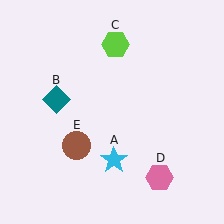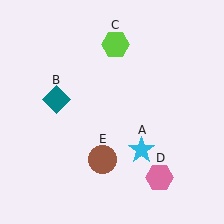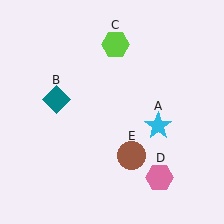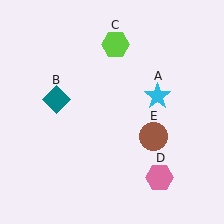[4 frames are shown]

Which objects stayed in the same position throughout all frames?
Teal diamond (object B) and lime hexagon (object C) and pink hexagon (object D) remained stationary.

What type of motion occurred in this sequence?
The cyan star (object A), brown circle (object E) rotated counterclockwise around the center of the scene.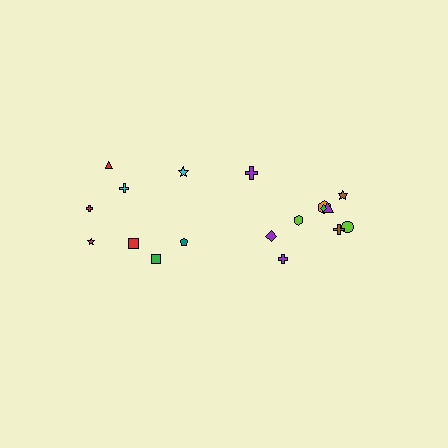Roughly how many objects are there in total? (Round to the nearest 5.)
Roughly 20 objects in total.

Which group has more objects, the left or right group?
The right group.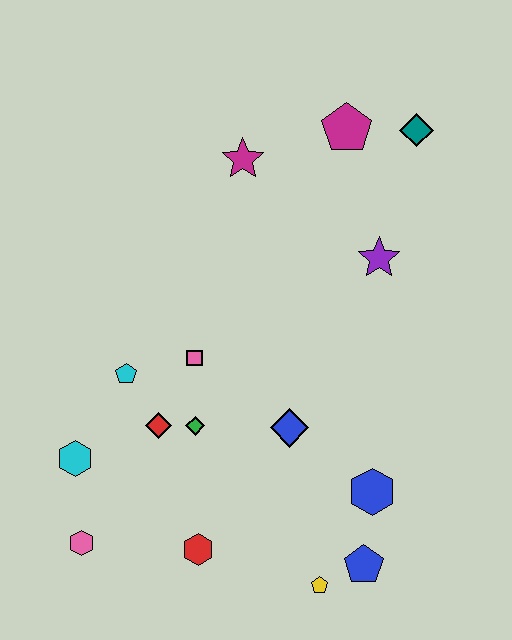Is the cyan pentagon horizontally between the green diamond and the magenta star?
No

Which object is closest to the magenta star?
The magenta pentagon is closest to the magenta star.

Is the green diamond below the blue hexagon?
No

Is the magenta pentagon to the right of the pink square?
Yes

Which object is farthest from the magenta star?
The yellow pentagon is farthest from the magenta star.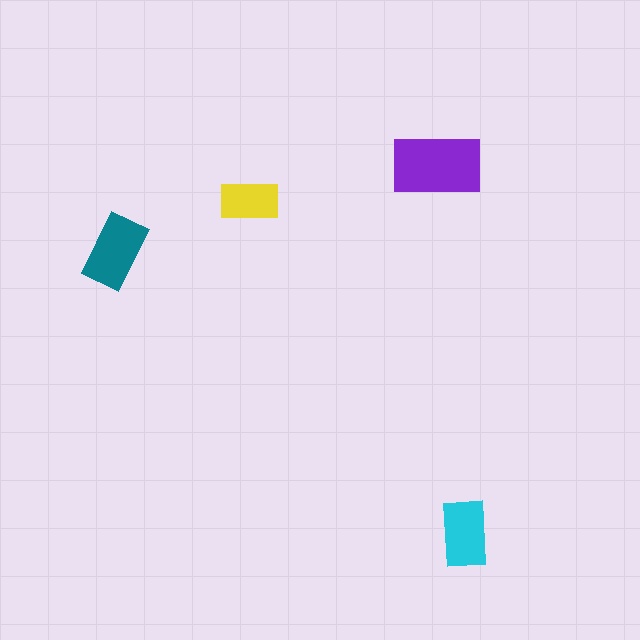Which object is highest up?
The purple rectangle is topmost.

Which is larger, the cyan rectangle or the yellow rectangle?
The cyan one.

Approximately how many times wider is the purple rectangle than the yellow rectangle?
About 1.5 times wider.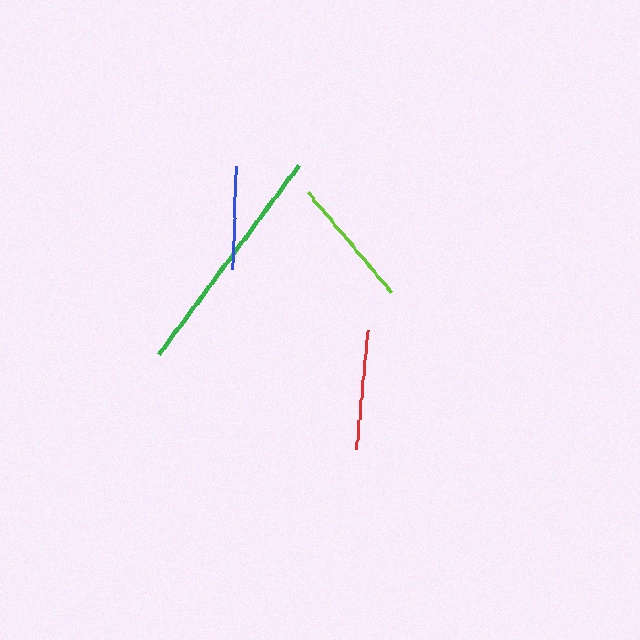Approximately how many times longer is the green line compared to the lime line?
The green line is approximately 1.8 times the length of the lime line.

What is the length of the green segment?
The green segment is approximately 235 pixels long.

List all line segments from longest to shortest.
From longest to shortest: green, lime, red, blue.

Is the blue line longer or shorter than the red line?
The red line is longer than the blue line.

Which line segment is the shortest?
The blue line is the shortest at approximately 104 pixels.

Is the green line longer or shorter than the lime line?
The green line is longer than the lime line.